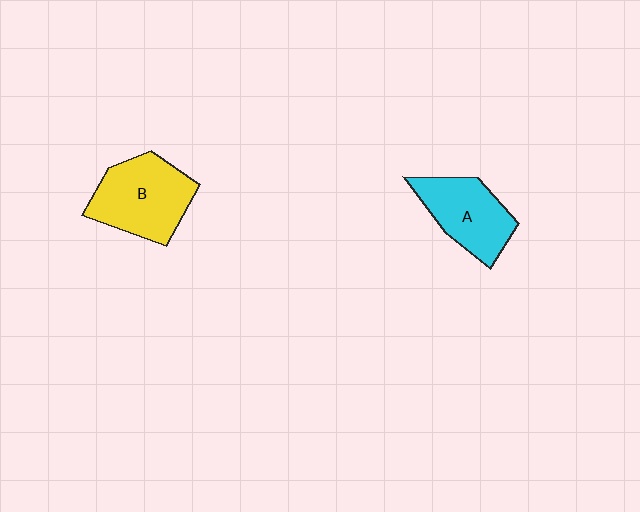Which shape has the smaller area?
Shape A (cyan).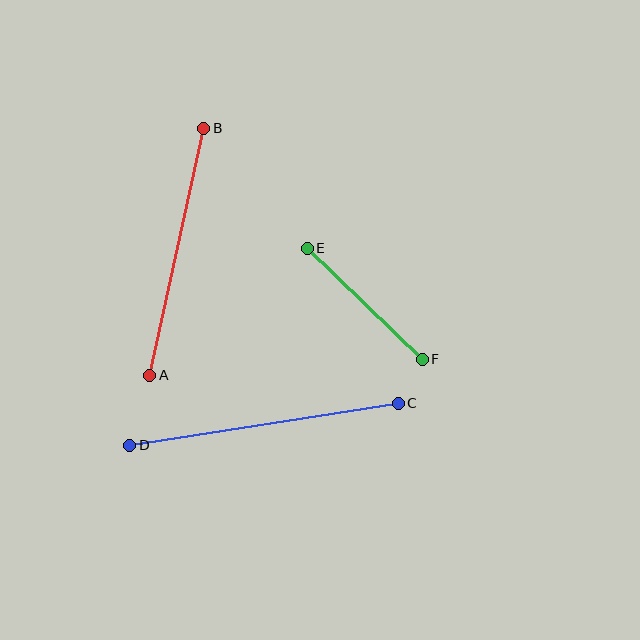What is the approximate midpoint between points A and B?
The midpoint is at approximately (177, 252) pixels.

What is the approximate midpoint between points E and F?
The midpoint is at approximately (365, 304) pixels.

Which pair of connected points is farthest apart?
Points C and D are farthest apart.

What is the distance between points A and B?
The distance is approximately 253 pixels.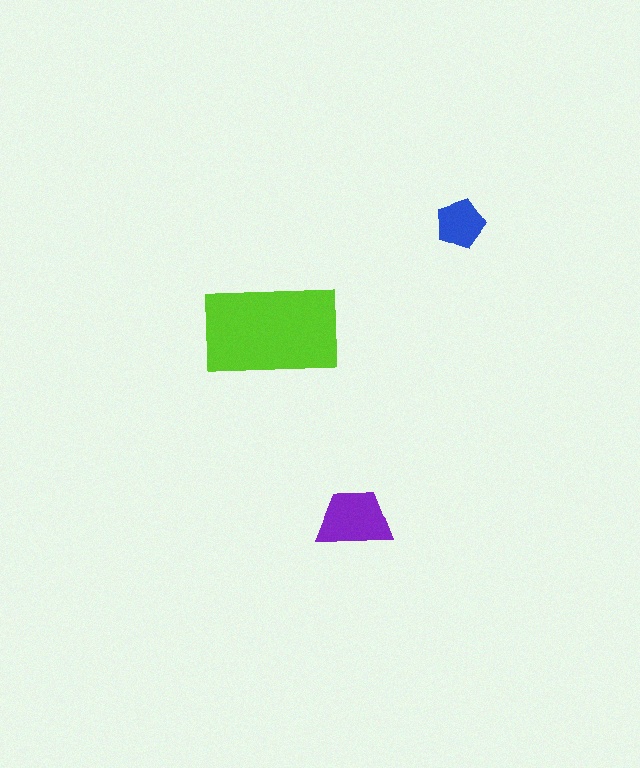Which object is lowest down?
The purple trapezoid is bottommost.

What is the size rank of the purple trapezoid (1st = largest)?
2nd.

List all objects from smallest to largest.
The blue pentagon, the purple trapezoid, the lime rectangle.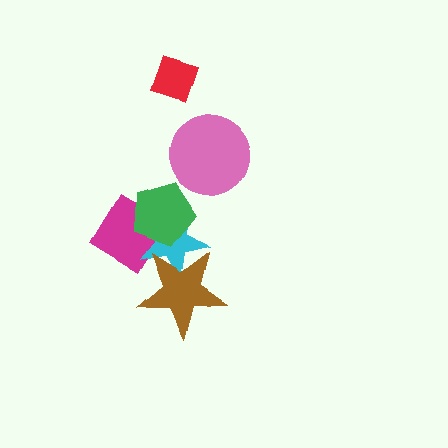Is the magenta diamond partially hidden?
Yes, it is partially covered by another shape.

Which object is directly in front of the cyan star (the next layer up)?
The green pentagon is directly in front of the cyan star.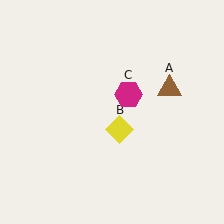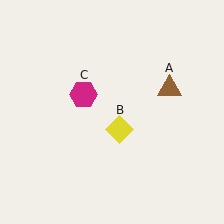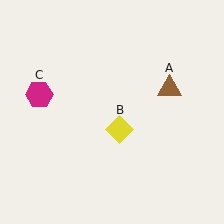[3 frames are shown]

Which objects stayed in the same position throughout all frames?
Brown triangle (object A) and yellow diamond (object B) remained stationary.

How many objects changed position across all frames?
1 object changed position: magenta hexagon (object C).